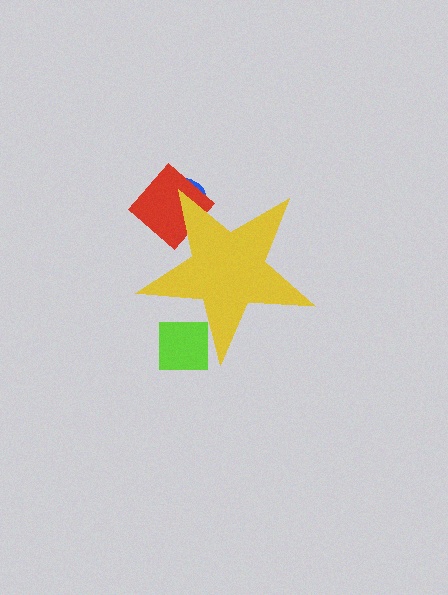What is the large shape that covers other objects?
A yellow star.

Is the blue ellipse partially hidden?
Yes, the blue ellipse is partially hidden behind the yellow star.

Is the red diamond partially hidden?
Yes, the red diamond is partially hidden behind the yellow star.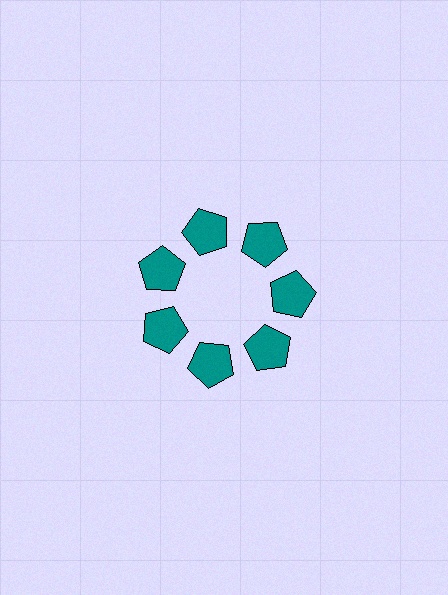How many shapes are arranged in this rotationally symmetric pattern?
There are 7 shapes, arranged in 7 groups of 1.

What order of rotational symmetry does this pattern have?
This pattern has 7-fold rotational symmetry.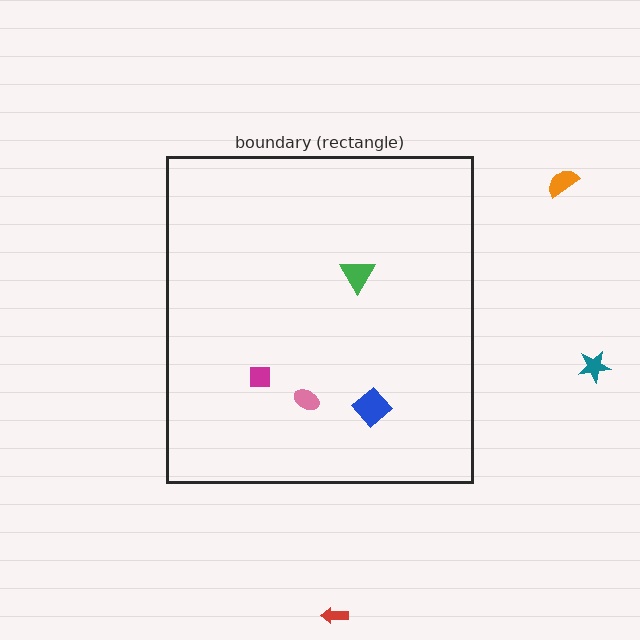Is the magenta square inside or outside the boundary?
Inside.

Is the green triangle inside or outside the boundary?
Inside.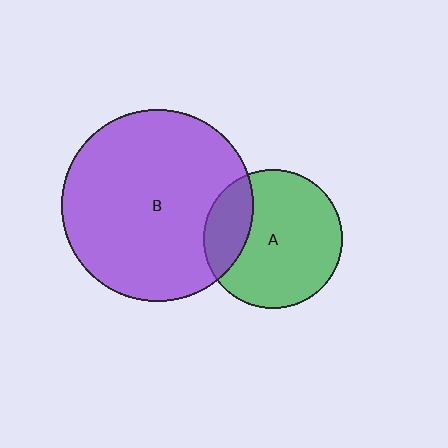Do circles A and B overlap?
Yes.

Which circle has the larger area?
Circle B (purple).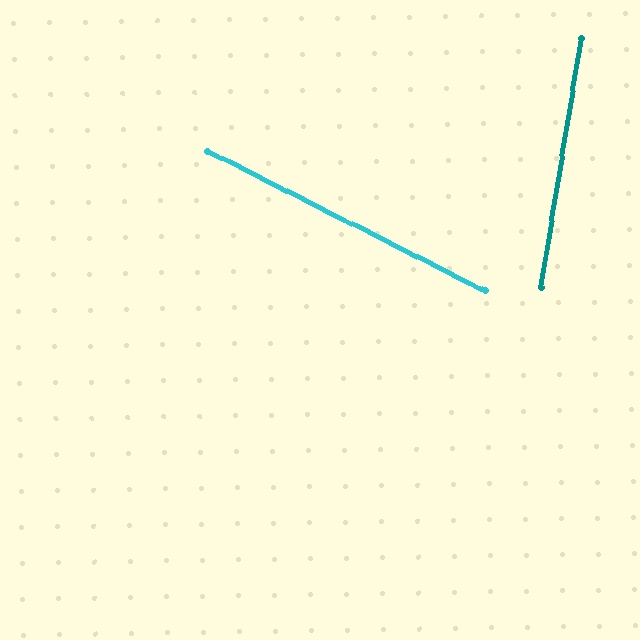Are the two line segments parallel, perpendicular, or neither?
Neither parallel nor perpendicular — they differ by about 72°.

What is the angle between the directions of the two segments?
Approximately 72 degrees.